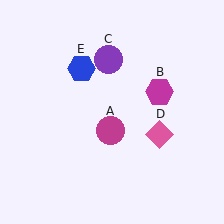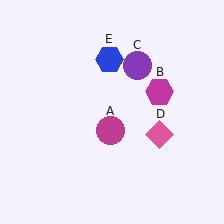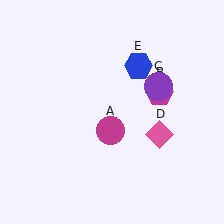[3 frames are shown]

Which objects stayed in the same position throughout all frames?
Magenta circle (object A) and magenta hexagon (object B) and pink diamond (object D) remained stationary.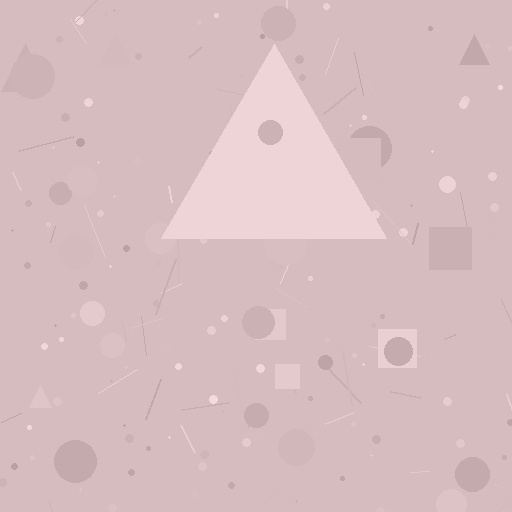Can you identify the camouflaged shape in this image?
The camouflaged shape is a triangle.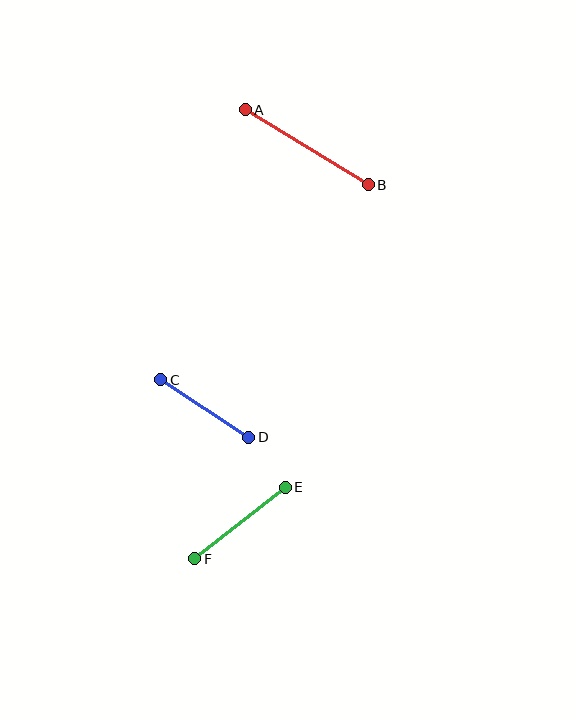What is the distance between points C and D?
The distance is approximately 105 pixels.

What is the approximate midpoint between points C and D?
The midpoint is at approximately (205, 409) pixels.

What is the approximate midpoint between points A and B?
The midpoint is at approximately (307, 147) pixels.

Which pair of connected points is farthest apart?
Points A and B are farthest apart.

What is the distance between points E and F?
The distance is approximately 115 pixels.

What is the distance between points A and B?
The distance is approximately 144 pixels.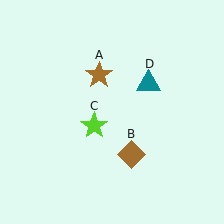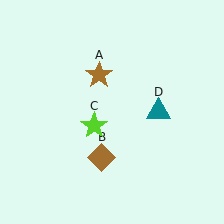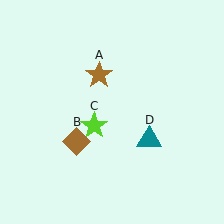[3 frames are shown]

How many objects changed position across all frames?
2 objects changed position: brown diamond (object B), teal triangle (object D).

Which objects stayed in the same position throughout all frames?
Brown star (object A) and lime star (object C) remained stationary.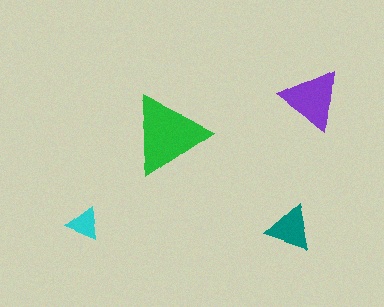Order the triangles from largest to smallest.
the green one, the purple one, the teal one, the cyan one.